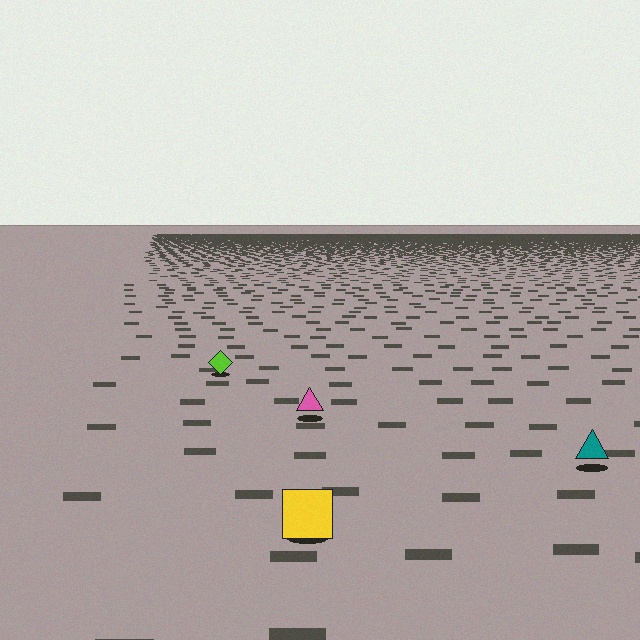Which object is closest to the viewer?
The yellow square is closest. The texture marks near it are larger and more spread out.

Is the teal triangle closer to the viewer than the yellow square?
No. The yellow square is closer — you can tell from the texture gradient: the ground texture is coarser near it.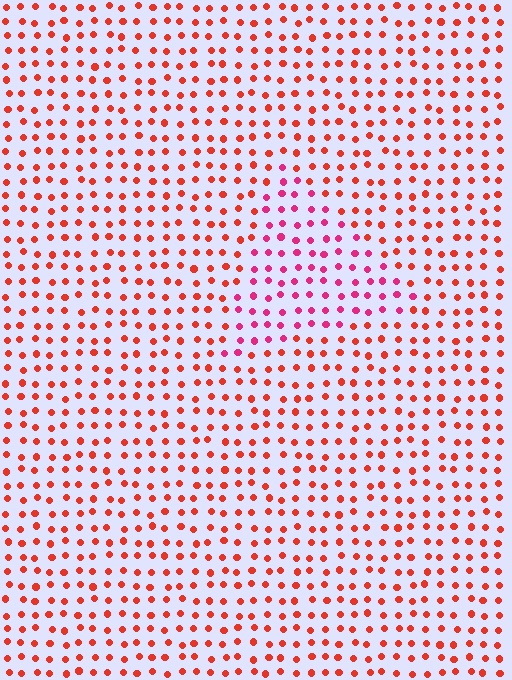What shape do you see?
I see a triangle.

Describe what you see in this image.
The image is filled with small red elements in a uniform arrangement. A triangle-shaped region is visible where the elements are tinted to a slightly different hue, forming a subtle color boundary.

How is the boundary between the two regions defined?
The boundary is defined purely by a slight shift in hue (about 33 degrees). Spacing, size, and orientation are identical on both sides.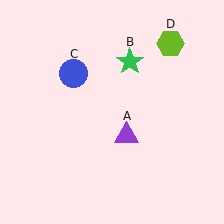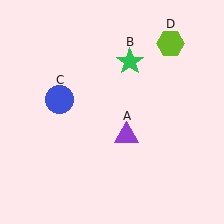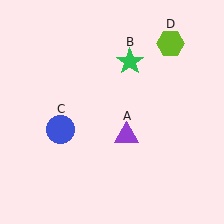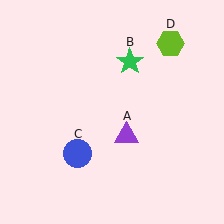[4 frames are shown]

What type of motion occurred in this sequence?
The blue circle (object C) rotated counterclockwise around the center of the scene.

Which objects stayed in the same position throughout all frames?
Purple triangle (object A) and green star (object B) and lime hexagon (object D) remained stationary.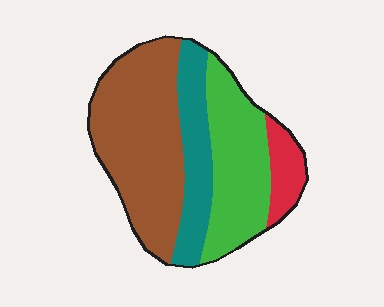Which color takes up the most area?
Brown, at roughly 45%.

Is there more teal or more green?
Green.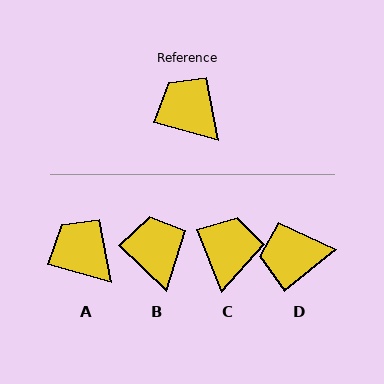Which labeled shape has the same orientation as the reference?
A.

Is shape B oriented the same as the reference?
No, it is off by about 28 degrees.